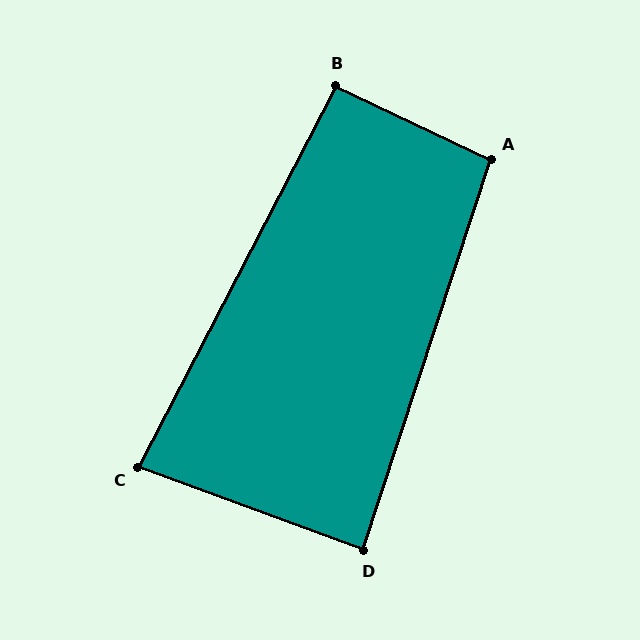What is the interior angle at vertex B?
Approximately 92 degrees (approximately right).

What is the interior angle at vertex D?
Approximately 88 degrees (approximately right).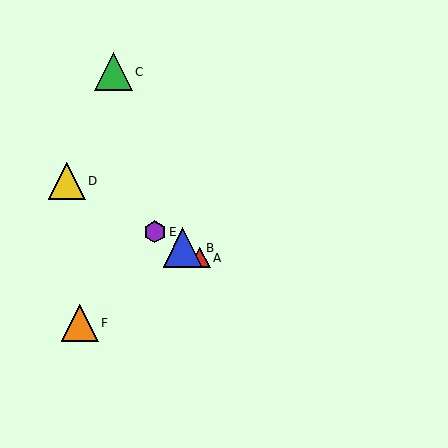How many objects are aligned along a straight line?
4 objects (A, B, D, E) are aligned along a straight line.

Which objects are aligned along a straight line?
Objects A, B, D, E are aligned along a straight line.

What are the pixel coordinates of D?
Object D is at (67, 181).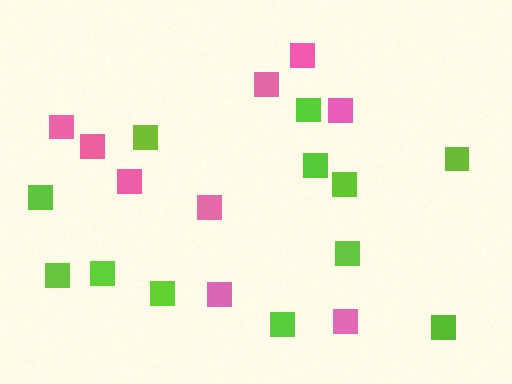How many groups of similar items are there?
There are 2 groups: one group of lime squares (12) and one group of pink squares (9).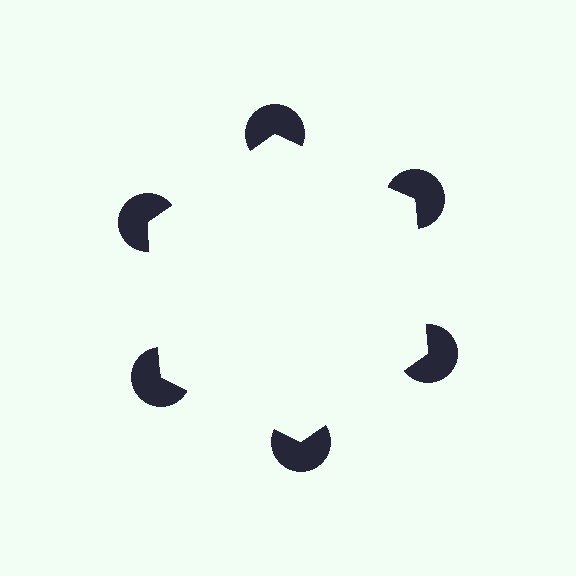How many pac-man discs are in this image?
There are 6 — one at each vertex of the illusory hexagon.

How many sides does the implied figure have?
6 sides.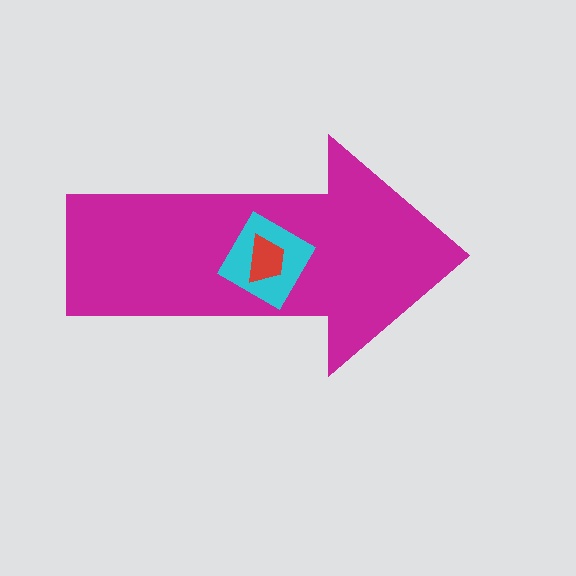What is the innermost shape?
The red trapezoid.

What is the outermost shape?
The magenta arrow.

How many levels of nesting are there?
3.